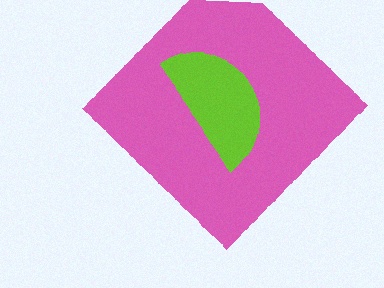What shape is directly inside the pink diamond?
The lime semicircle.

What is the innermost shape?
The lime semicircle.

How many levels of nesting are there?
2.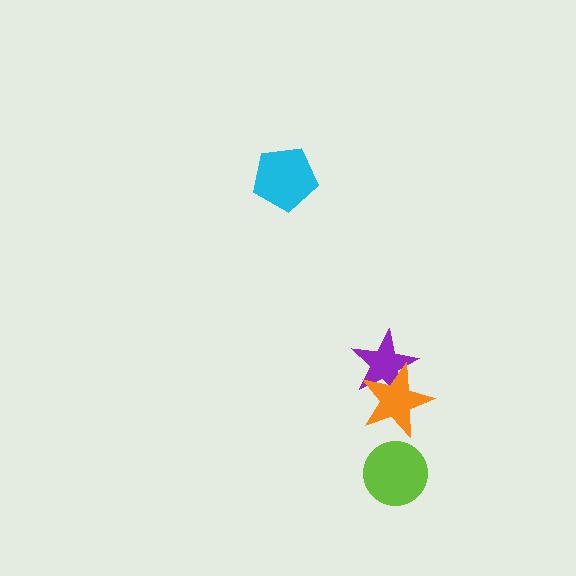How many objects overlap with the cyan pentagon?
0 objects overlap with the cyan pentagon.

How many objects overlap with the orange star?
1 object overlaps with the orange star.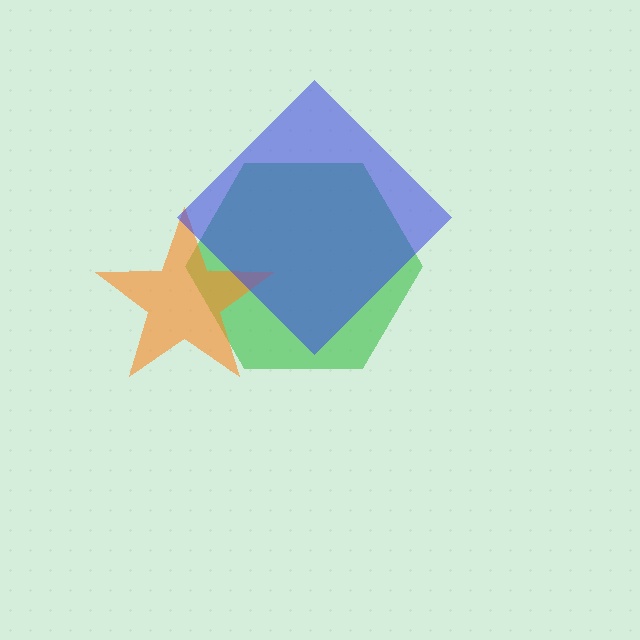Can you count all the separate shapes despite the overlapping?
Yes, there are 3 separate shapes.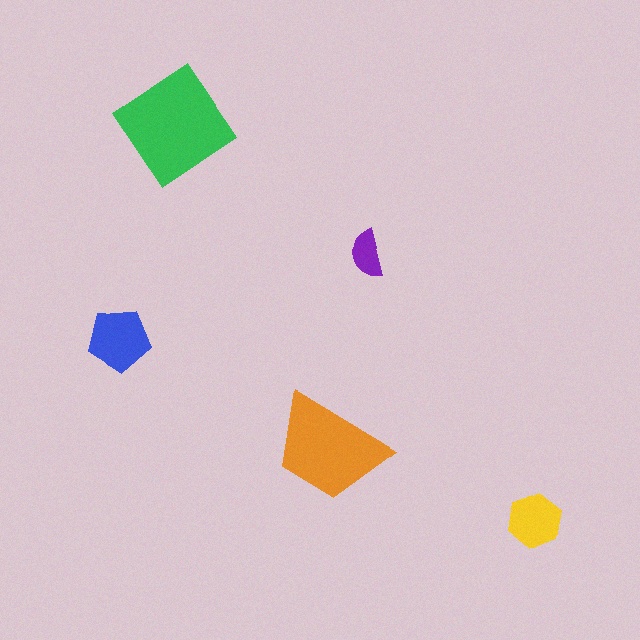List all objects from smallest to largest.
The purple semicircle, the yellow hexagon, the blue pentagon, the orange trapezoid, the green diamond.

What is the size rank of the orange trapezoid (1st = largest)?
2nd.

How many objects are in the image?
There are 5 objects in the image.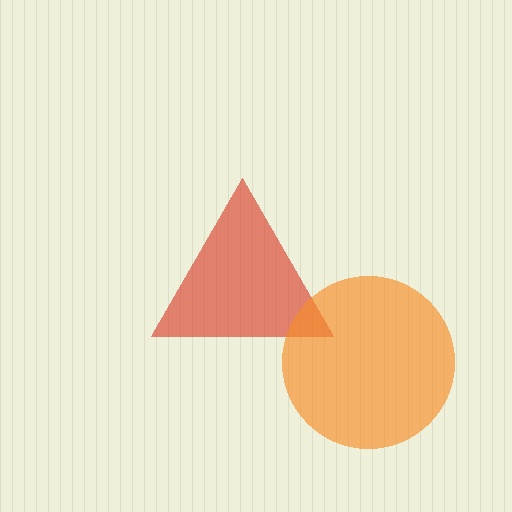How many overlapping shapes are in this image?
There are 2 overlapping shapes in the image.